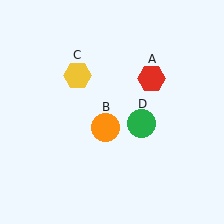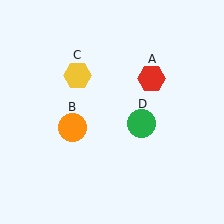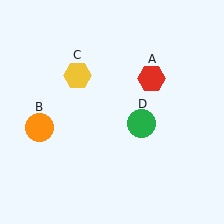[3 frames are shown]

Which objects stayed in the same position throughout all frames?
Red hexagon (object A) and yellow hexagon (object C) and green circle (object D) remained stationary.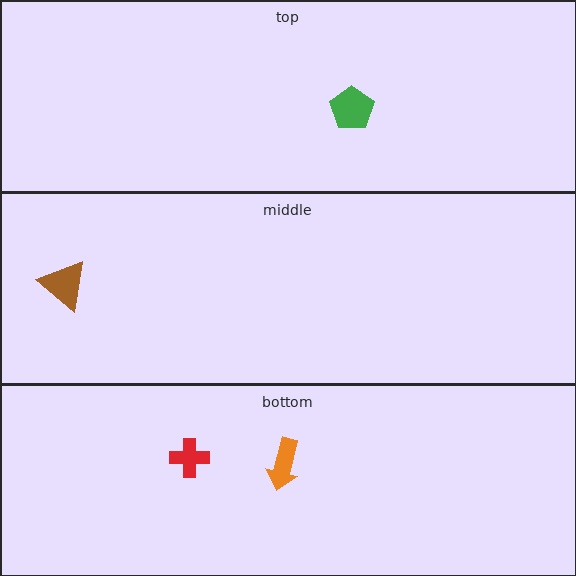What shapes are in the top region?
The green pentagon.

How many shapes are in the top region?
1.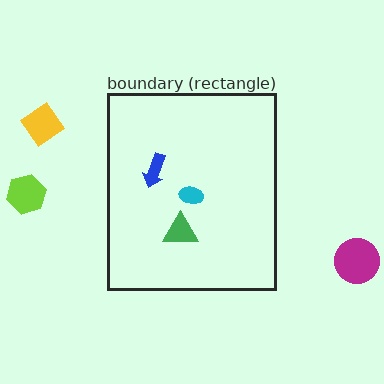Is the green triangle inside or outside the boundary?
Inside.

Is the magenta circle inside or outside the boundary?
Outside.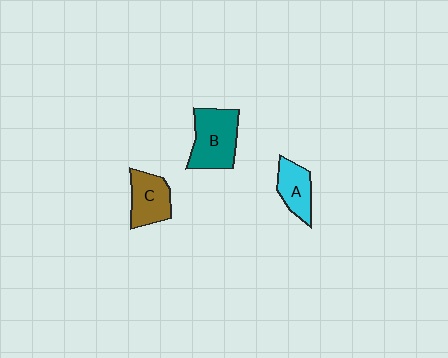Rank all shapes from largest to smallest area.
From largest to smallest: B (teal), C (brown), A (cyan).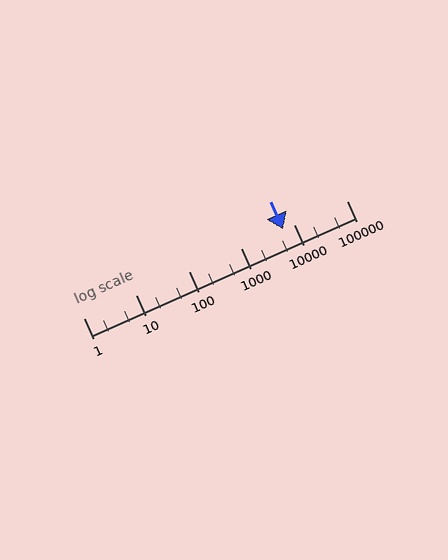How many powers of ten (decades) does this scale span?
The scale spans 5 decades, from 1 to 100000.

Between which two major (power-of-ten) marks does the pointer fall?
The pointer is between 1000 and 10000.